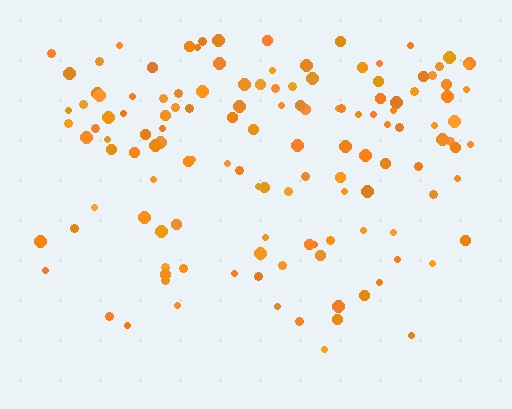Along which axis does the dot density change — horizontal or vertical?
Vertical.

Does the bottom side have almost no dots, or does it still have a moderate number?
Still a moderate number, just noticeably fewer than the top.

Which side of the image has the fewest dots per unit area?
The bottom.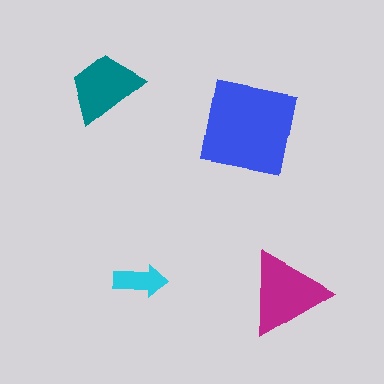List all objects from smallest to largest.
The cyan arrow, the teal trapezoid, the magenta triangle, the blue square.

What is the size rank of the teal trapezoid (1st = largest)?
3rd.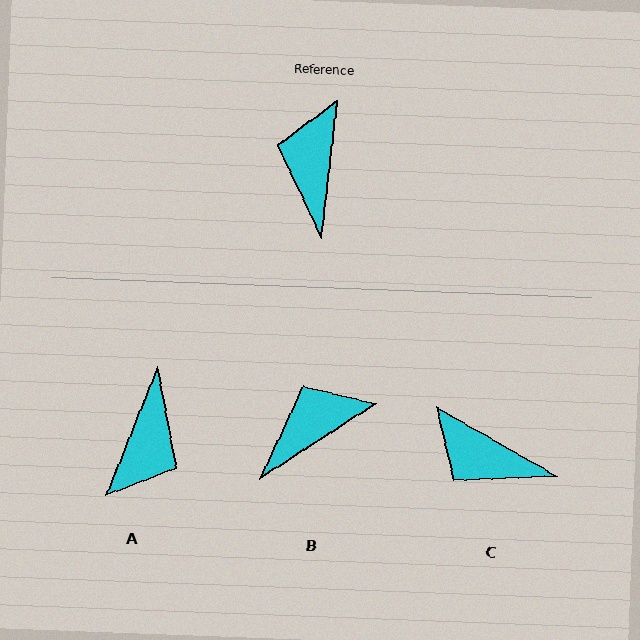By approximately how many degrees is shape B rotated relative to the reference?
Approximately 50 degrees clockwise.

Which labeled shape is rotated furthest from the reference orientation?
A, about 165 degrees away.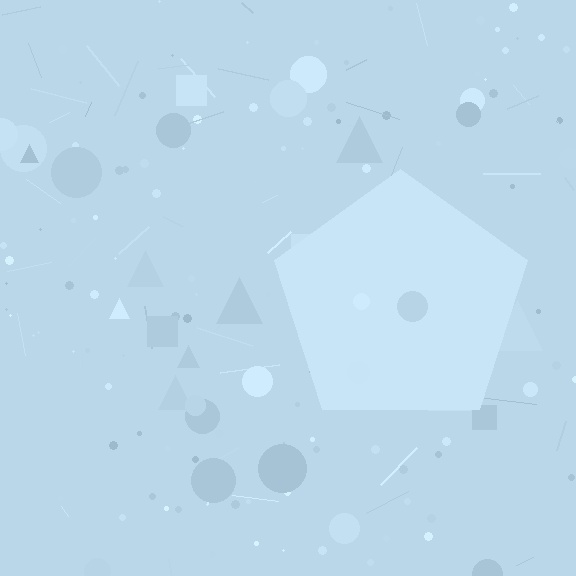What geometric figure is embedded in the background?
A pentagon is embedded in the background.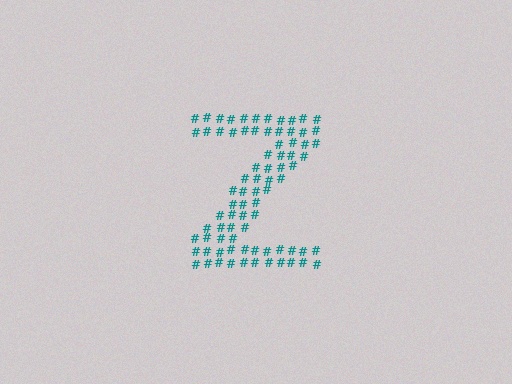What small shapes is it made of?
It is made of small hash symbols.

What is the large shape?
The large shape is the letter Z.